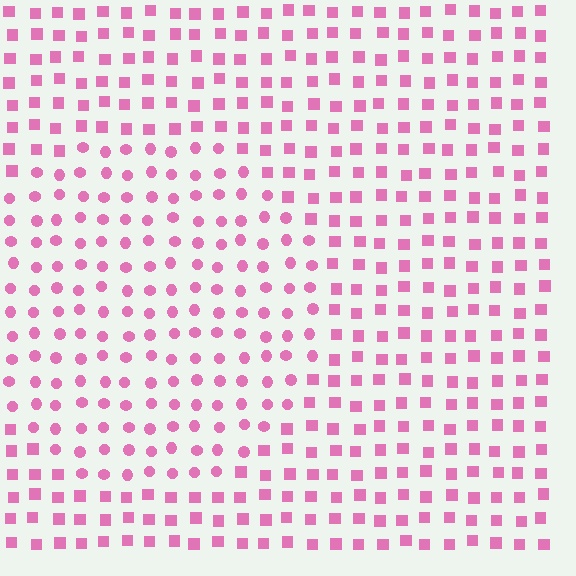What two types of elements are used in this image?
The image uses circles inside the circle region and squares outside it.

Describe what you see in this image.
The image is filled with small pink elements arranged in a uniform grid. A circle-shaped region contains circles, while the surrounding area contains squares. The boundary is defined purely by the change in element shape.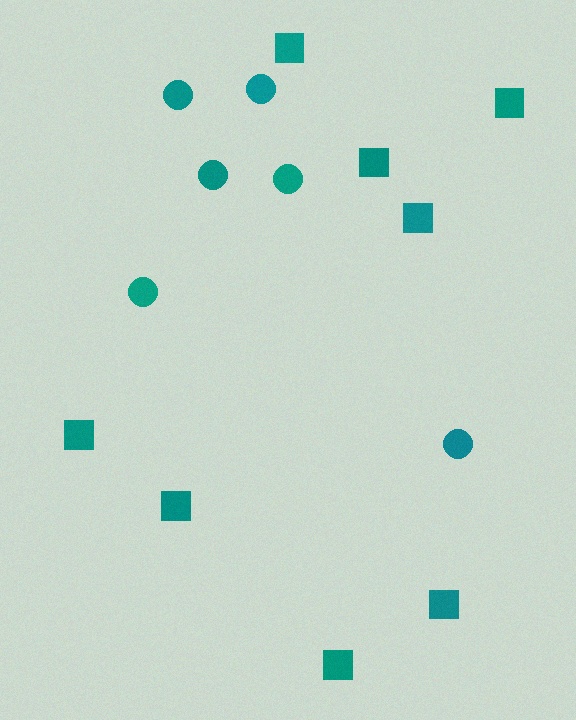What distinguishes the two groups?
There are 2 groups: one group of squares (8) and one group of circles (6).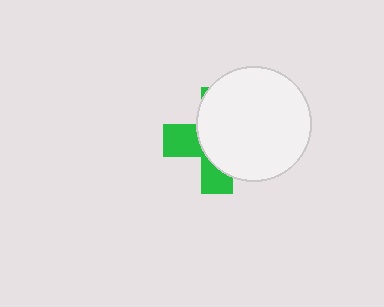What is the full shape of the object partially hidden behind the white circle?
The partially hidden object is a green cross.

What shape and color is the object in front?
The object in front is a white circle.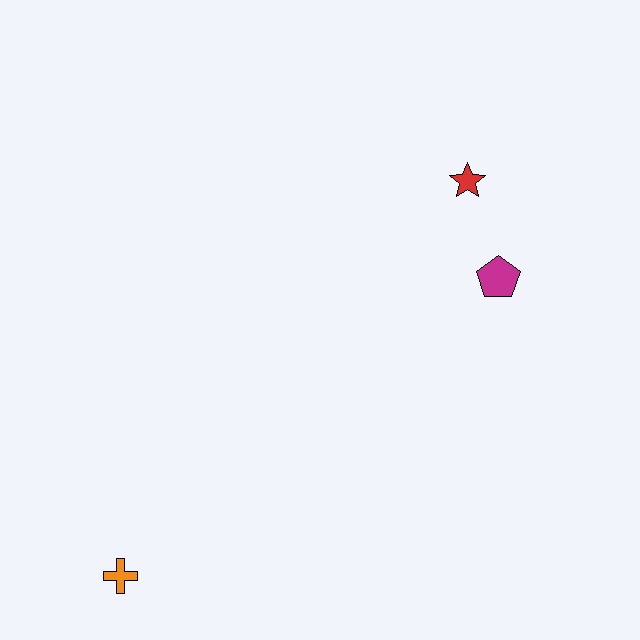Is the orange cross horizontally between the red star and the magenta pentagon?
No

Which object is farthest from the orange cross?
The red star is farthest from the orange cross.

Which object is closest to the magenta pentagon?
The red star is closest to the magenta pentagon.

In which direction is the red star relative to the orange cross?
The red star is above the orange cross.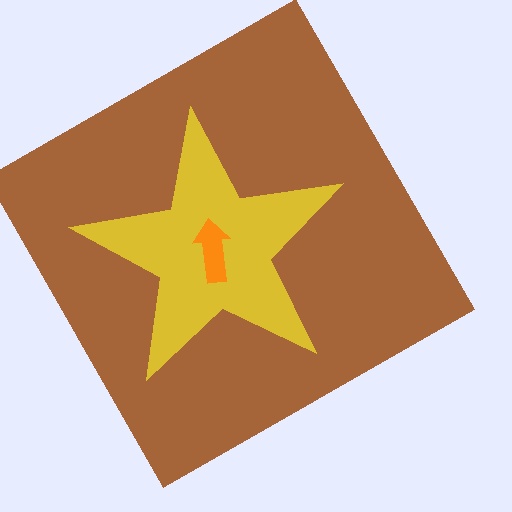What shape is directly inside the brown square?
The yellow star.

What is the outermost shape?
The brown square.